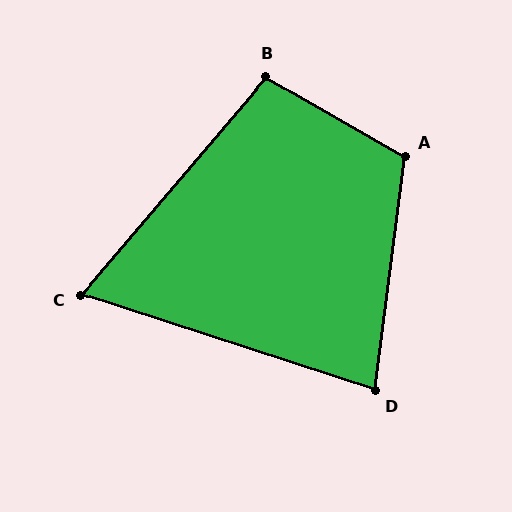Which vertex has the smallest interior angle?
C, at approximately 67 degrees.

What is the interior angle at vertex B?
Approximately 101 degrees (obtuse).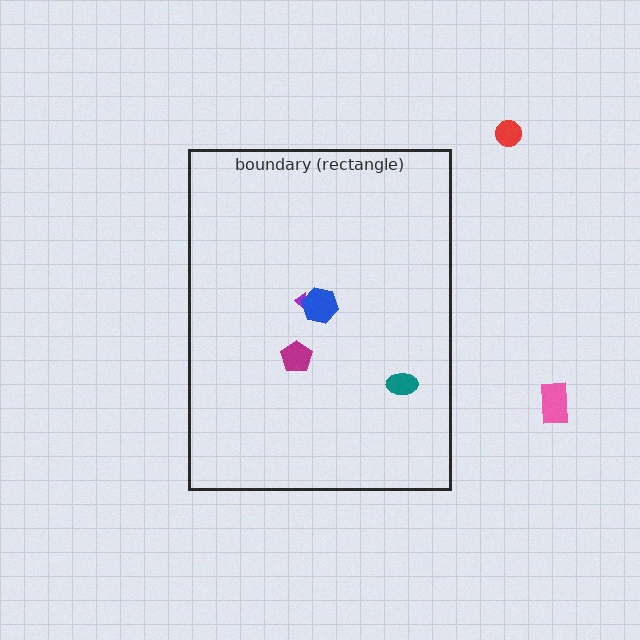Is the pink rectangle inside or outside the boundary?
Outside.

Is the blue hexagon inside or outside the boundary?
Inside.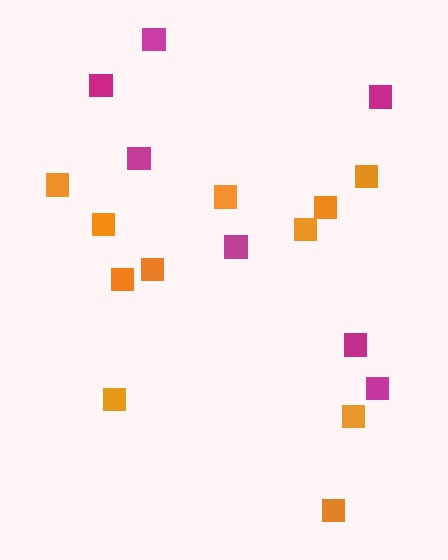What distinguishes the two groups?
There are 2 groups: one group of magenta squares (7) and one group of orange squares (11).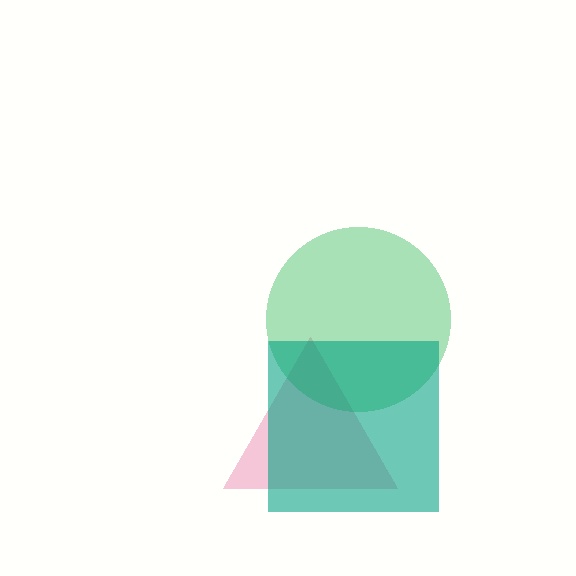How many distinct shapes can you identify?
There are 3 distinct shapes: a pink triangle, a green circle, a teal square.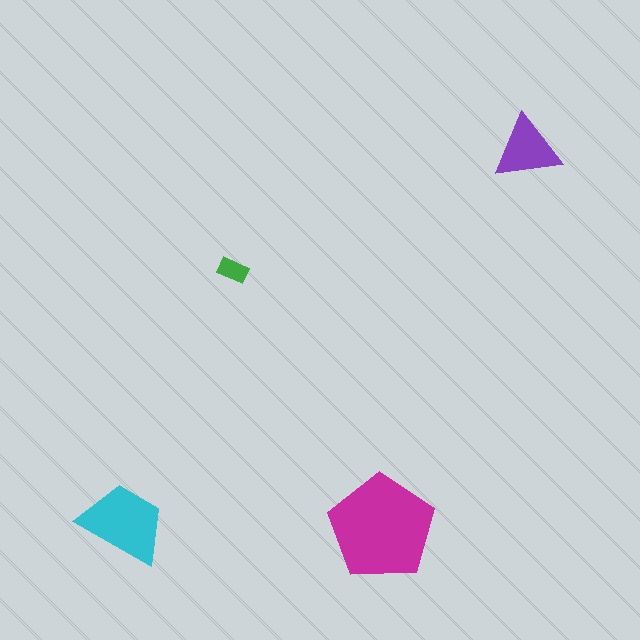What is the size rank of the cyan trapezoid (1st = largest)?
2nd.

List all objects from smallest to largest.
The green rectangle, the purple triangle, the cyan trapezoid, the magenta pentagon.